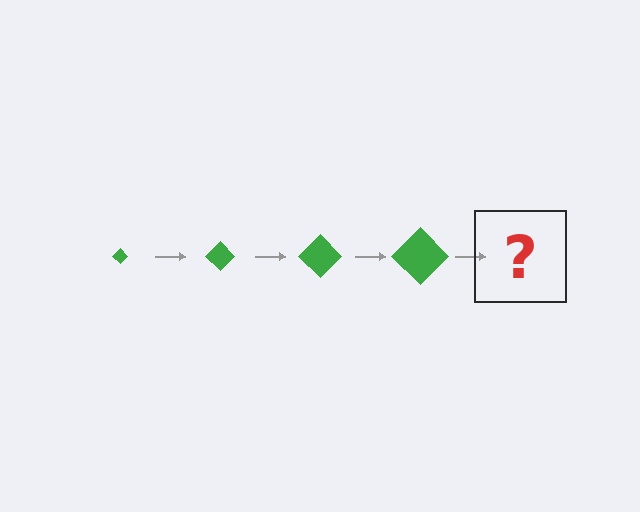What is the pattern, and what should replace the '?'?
The pattern is that the diamond gets progressively larger each step. The '?' should be a green diamond, larger than the previous one.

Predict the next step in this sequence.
The next step is a green diamond, larger than the previous one.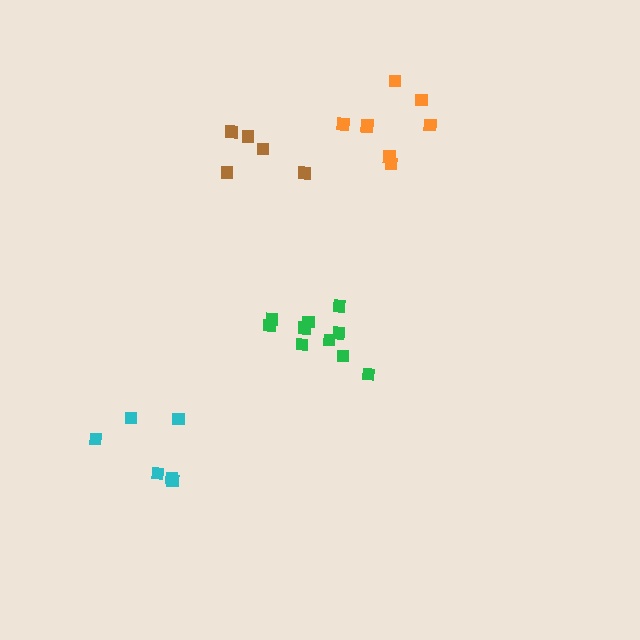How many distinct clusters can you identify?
There are 4 distinct clusters.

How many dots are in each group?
Group 1: 5 dots, Group 2: 10 dots, Group 3: 8 dots, Group 4: 6 dots (29 total).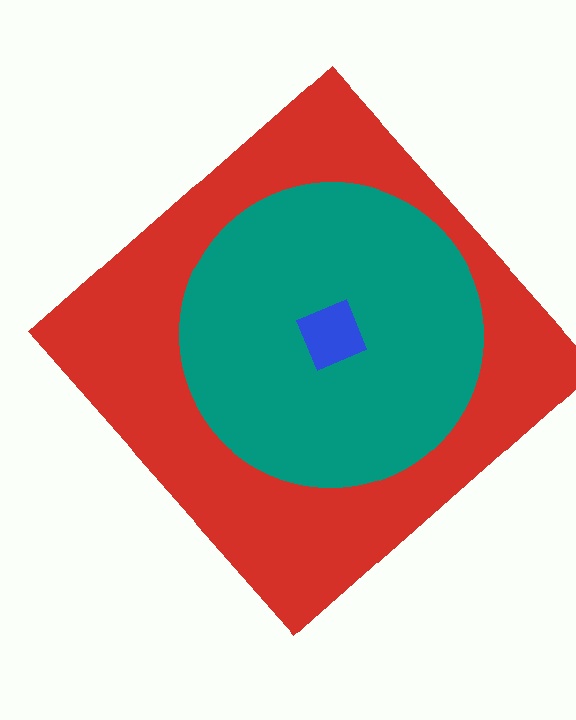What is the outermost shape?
The red diamond.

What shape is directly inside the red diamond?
The teal circle.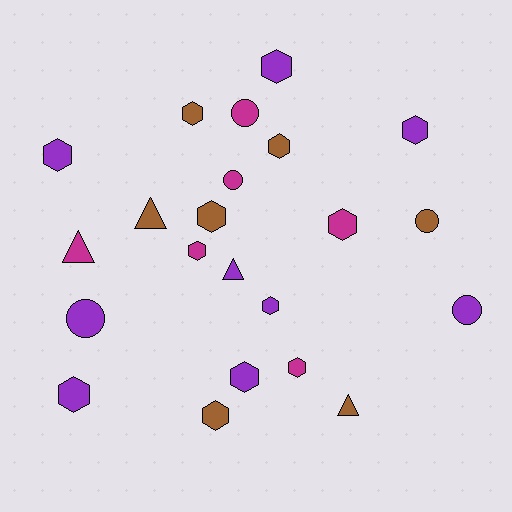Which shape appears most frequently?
Hexagon, with 13 objects.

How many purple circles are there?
There are 2 purple circles.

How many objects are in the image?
There are 22 objects.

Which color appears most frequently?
Purple, with 9 objects.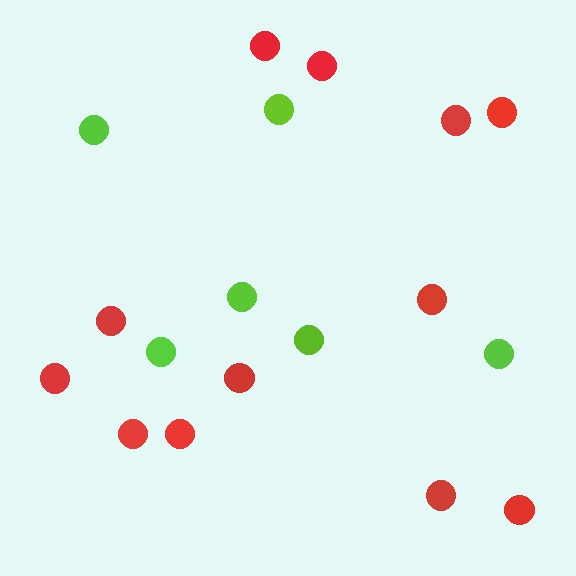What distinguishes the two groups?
There are 2 groups: one group of red circles (12) and one group of lime circles (6).